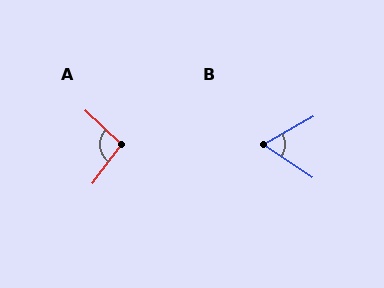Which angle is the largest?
A, at approximately 97 degrees.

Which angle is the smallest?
B, at approximately 63 degrees.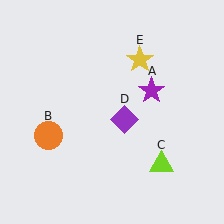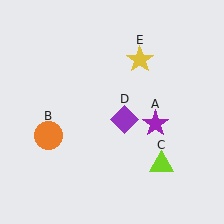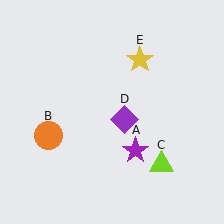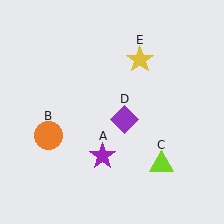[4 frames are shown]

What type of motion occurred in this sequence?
The purple star (object A) rotated clockwise around the center of the scene.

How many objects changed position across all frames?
1 object changed position: purple star (object A).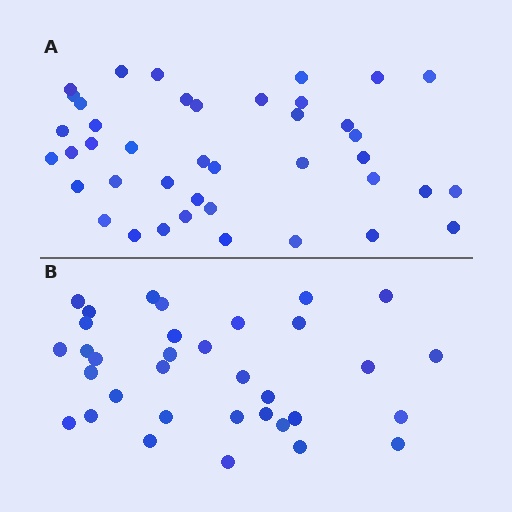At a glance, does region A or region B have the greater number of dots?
Region A (the top region) has more dots.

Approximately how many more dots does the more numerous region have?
Region A has roughly 8 or so more dots than region B.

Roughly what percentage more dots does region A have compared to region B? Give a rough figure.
About 20% more.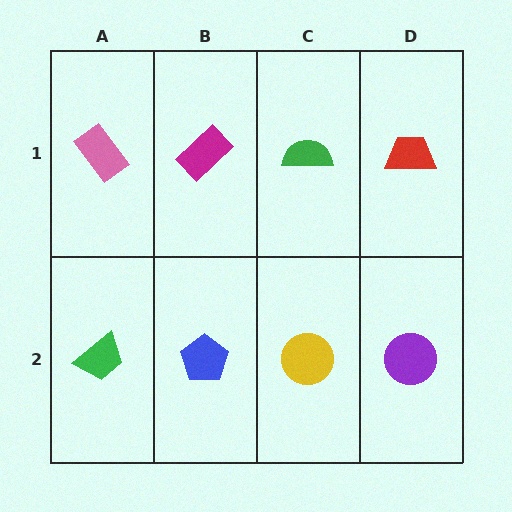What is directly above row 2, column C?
A green semicircle.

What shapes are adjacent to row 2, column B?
A magenta rectangle (row 1, column B), a green trapezoid (row 2, column A), a yellow circle (row 2, column C).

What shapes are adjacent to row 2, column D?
A red trapezoid (row 1, column D), a yellow circle (row 2, column C).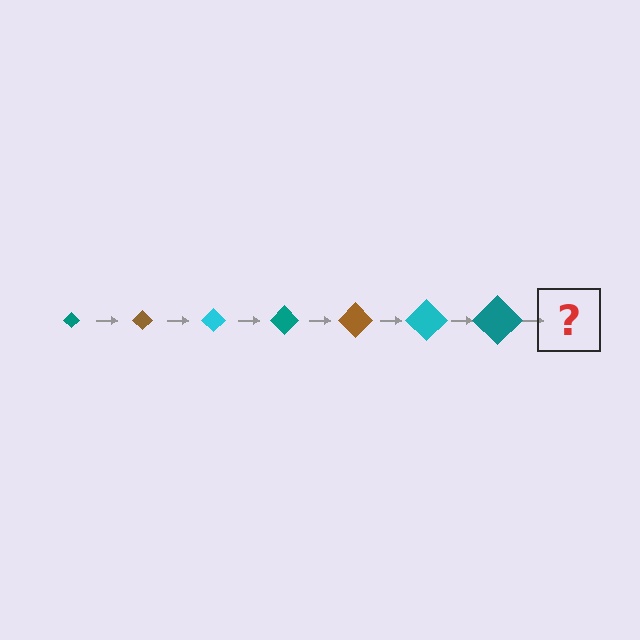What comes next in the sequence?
The next element should be a brown diamond, larger than the previous one.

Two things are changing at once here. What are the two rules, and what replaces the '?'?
The two rules are that the diamond grows larger each step and the color cycles through teal, brown, and cyan. The '?' should be a brown diamond, larger than the previous one.